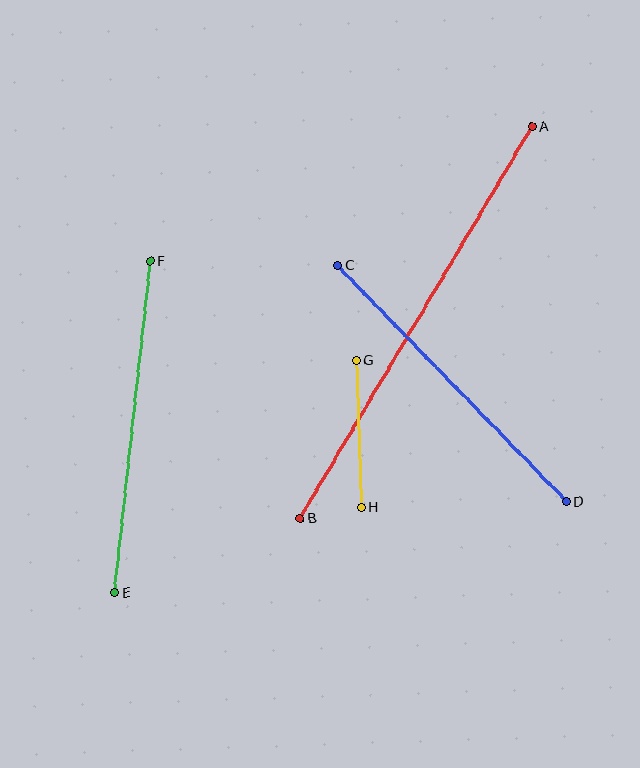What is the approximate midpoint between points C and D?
The midpoint is at approximately (452, 384) pixels.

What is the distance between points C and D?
The distance is approximately 329 pixels.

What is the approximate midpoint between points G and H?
The midpoint is at approximately (359, 434) pixels.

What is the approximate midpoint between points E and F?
The midpoint is at approximately (132, 427) pixels.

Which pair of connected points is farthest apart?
Points A and B are farthest apart.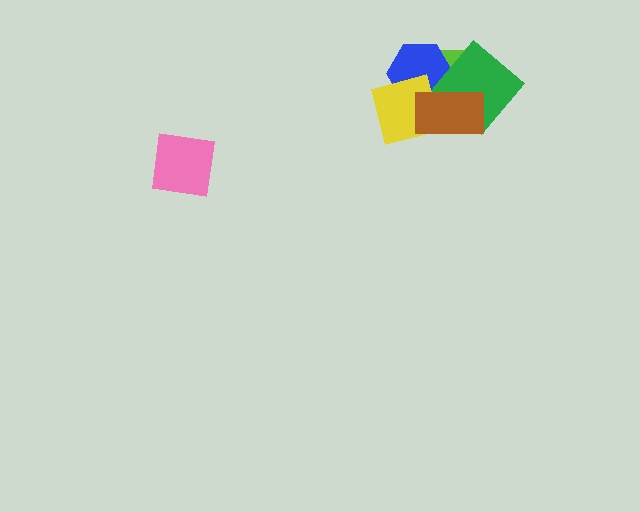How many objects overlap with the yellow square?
4 objects overlap with the yellow square.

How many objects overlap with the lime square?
4 objects overlap with the lime square.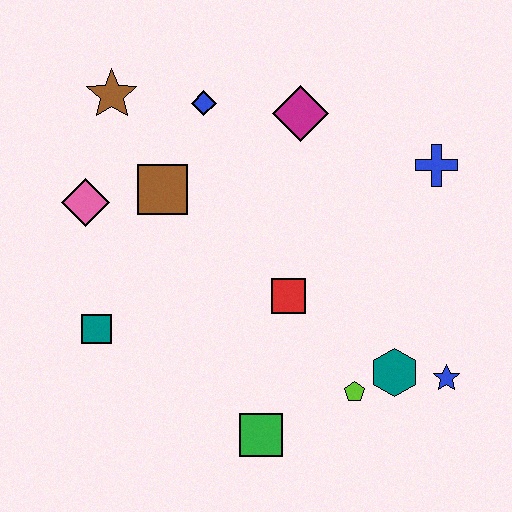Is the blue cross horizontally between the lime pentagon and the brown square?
No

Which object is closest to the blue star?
The teal hexagon is closest to the blue star.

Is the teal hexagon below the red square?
Yes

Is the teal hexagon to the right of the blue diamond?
Yes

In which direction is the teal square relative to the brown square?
The teal square is below the brown square.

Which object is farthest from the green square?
The brown star is farthest from the green square.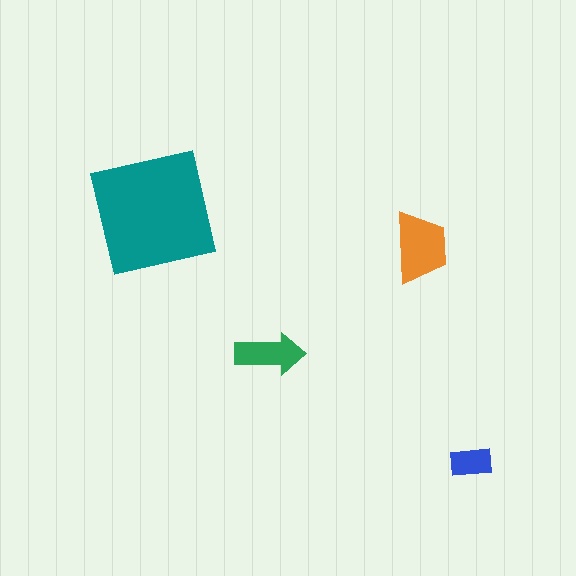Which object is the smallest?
The blue rectangle.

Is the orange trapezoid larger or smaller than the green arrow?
Larger.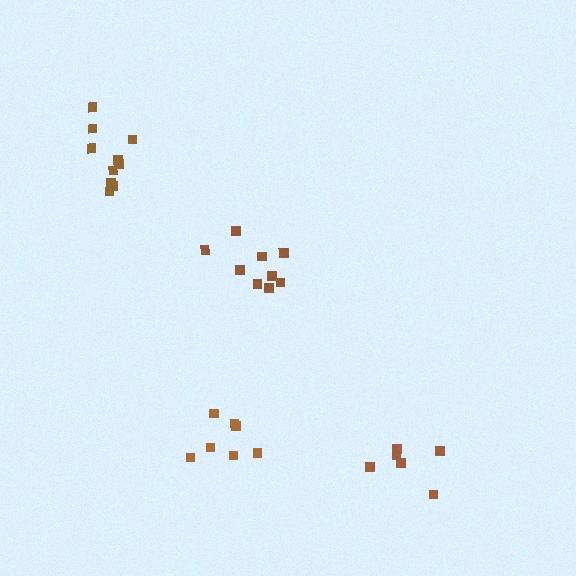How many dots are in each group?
Group 1: 10 dots, Group 2: 9 dots, Group 3: 7 dots, Group 4: 6 dots (32 total).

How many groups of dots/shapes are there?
There are 4 groups.